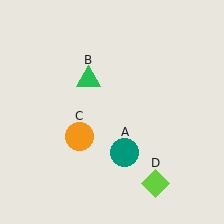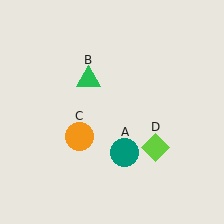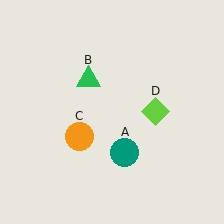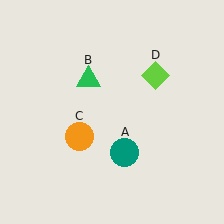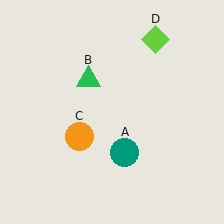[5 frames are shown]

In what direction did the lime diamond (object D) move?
The lime diamond (object D) moved up.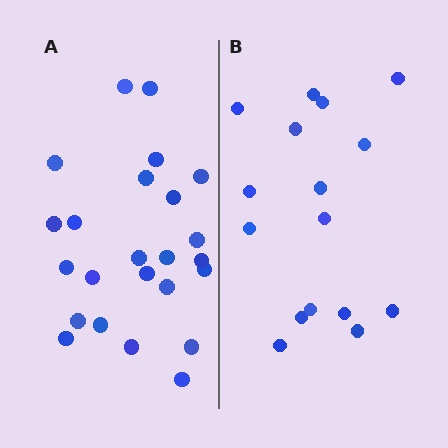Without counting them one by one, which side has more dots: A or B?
Region A (the left region) has more dots.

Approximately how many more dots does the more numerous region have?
Region A has roughly 8 or so more dots than region B.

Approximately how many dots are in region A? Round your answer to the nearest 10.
About 20 dots. (The exact count is 24, which rounds to 20.)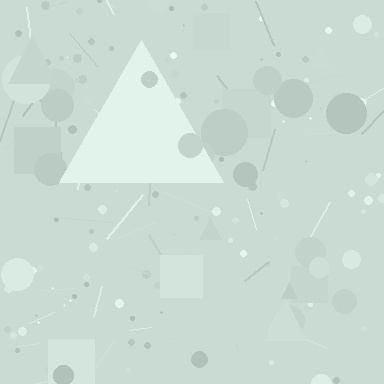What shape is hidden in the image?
A triangle is hidden in the image.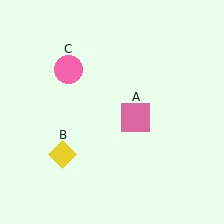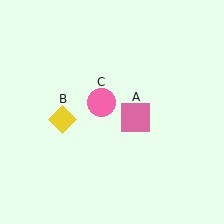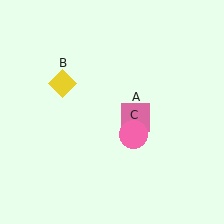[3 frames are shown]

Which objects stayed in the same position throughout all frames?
Pink square (object A) remained stationary.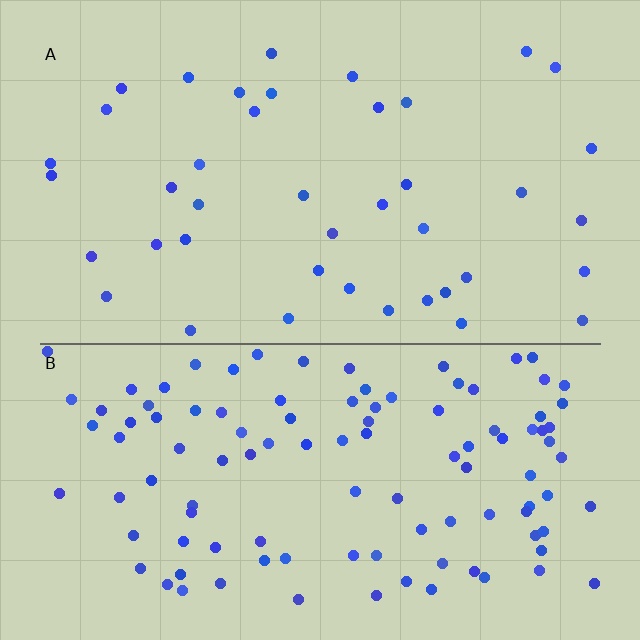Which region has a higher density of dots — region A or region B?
B (the bottom).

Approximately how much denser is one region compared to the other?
Approximately 2.7× — region B over region A.